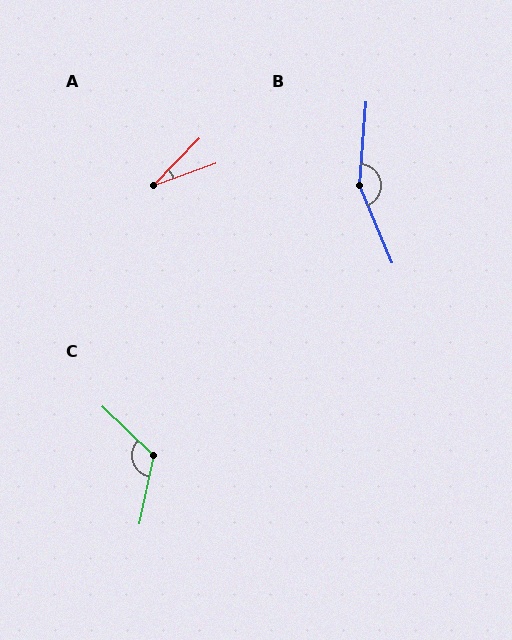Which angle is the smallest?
A, at approximately 26 degrees.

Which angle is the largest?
B, at approximately 153 degrees.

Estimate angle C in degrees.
Approximately 122 degrees.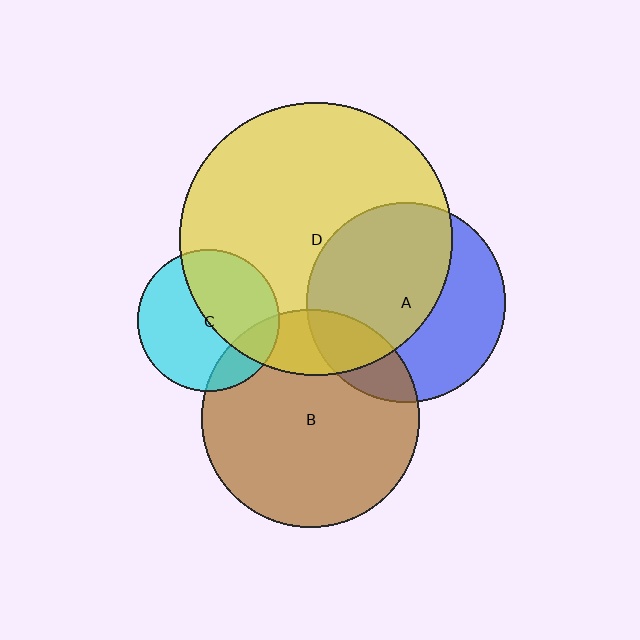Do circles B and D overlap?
Yes.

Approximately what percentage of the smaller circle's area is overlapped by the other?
Approximately 20%.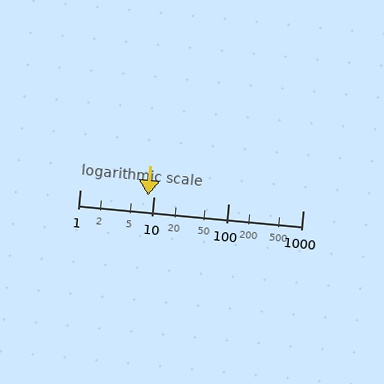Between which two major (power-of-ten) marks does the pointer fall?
The pointer is between 1 and 10.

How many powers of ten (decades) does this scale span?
The scale spans 3 decades, from 1 to 1000.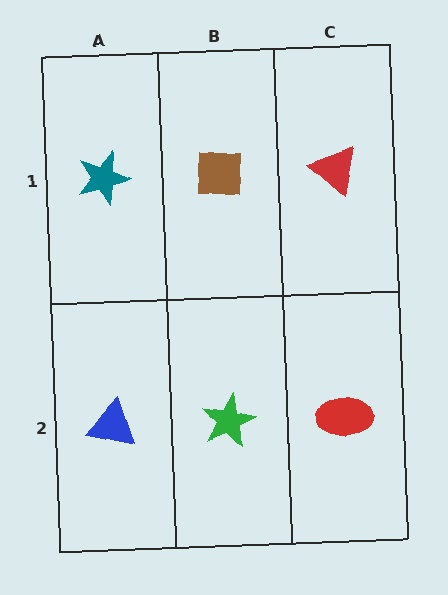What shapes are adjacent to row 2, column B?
A brown square (row 1, column B), a blue triangle (row 2, column A), a red ellipse (row 2, column C).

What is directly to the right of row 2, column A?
A green star.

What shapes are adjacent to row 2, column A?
A teal star (row 1, column A), a green star (row 2, column B).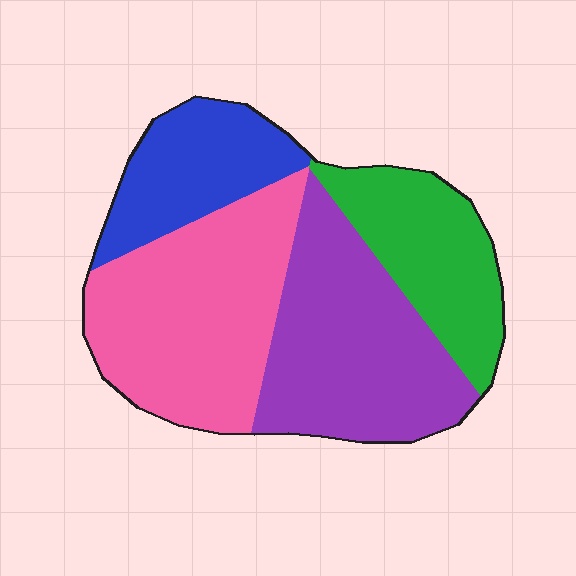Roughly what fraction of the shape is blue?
Blue takes up less than a quarter of the shape.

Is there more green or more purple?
Purple.